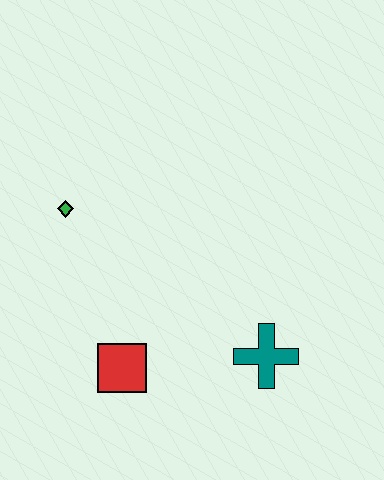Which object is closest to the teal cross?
The red square is closest to the teal cross.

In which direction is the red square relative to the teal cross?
The red square is to the left of the teal cross.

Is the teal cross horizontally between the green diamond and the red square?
No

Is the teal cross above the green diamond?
No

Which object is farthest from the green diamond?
The teal cross is farthest from the green diamond.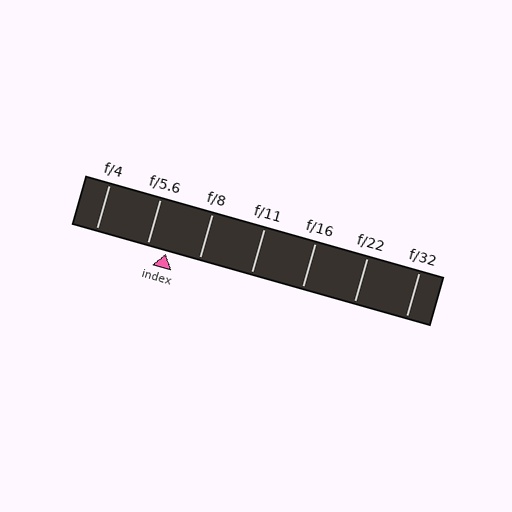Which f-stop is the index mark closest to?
The index mark is closest to f/5.6.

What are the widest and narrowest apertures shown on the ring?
The widest aperture shown is f/4 and the narrowest is f/32.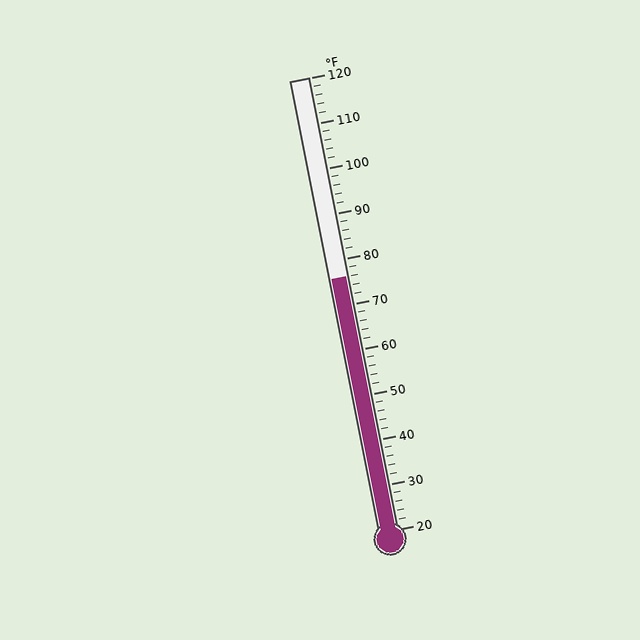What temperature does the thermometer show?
The thermometer shows approximately 76°F.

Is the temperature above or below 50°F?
The temperature is above 50°F.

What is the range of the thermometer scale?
The thermometer scale ranges from 20°F to 120°F.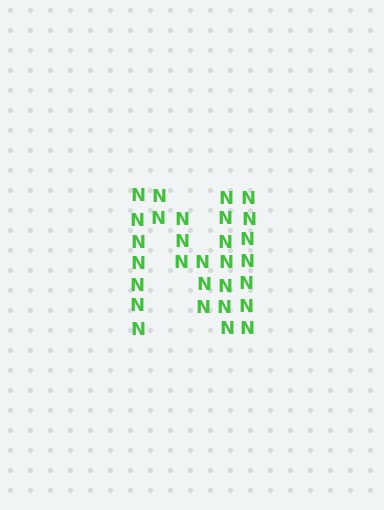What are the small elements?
The small elements are letter N's.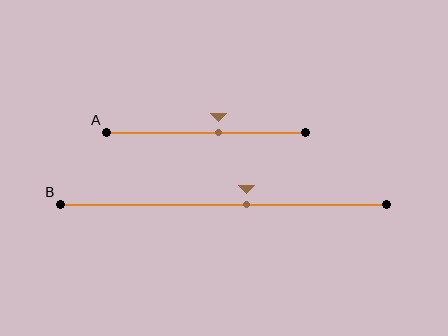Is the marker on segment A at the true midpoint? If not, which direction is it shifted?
No, the marker on segment A is shifted to the right by about 6% of the segment length.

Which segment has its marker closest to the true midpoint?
Segment A has its marker closest to the true midpoint.